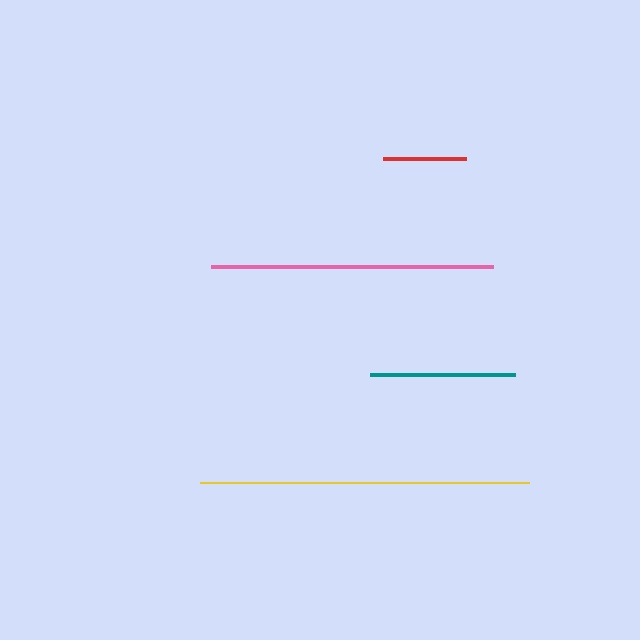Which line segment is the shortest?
The red line is the shortest at approximately 83 pixels.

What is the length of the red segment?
The red segment is approximately 83 pixels long.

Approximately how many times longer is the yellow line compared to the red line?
The yellow line is approximately 3.9 times the length of the red line.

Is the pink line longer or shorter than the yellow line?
The yellow line is longer than the pink line.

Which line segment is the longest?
The yellow line is the longest at approximately 329 pixels.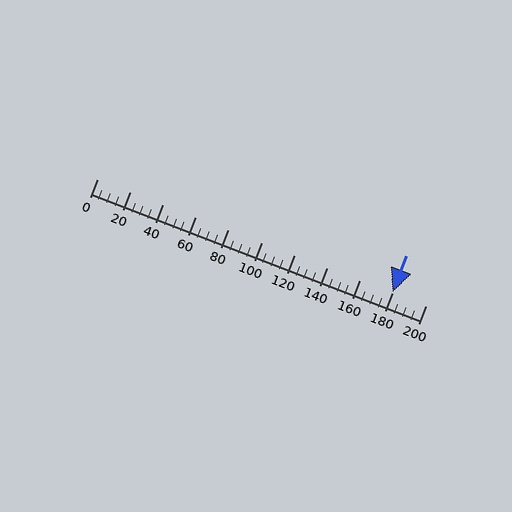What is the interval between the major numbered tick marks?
The major tick marks are spaced 20 units apart.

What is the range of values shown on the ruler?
The ruler shows values from 0 to 200.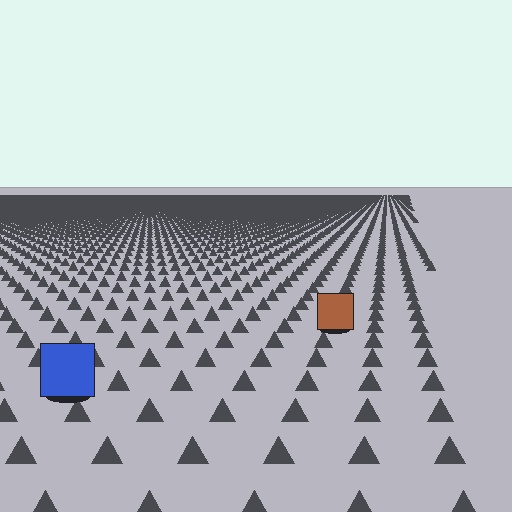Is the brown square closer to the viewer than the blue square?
No. The blue square is closer — you can tell from the texture gradient: the ground texture is coarser near it.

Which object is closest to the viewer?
The blue square is closest. The texture marks near it are larger and more spread out.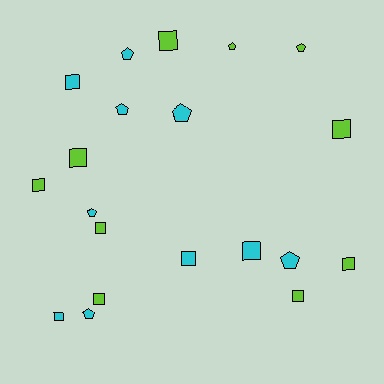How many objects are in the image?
There are 20 objects.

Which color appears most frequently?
Cyan, with 10 objects.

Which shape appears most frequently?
Square, with 12 objects.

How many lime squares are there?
There are 8 lime squares.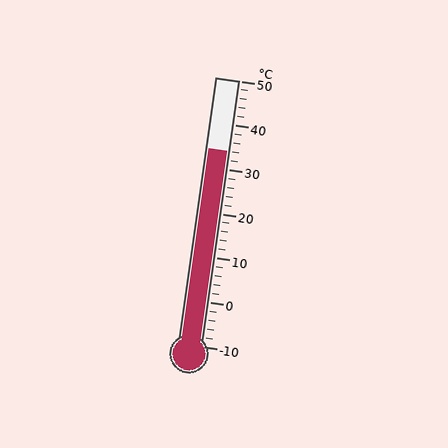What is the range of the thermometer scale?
The thermometer scale ranges from -10°C to 50°C.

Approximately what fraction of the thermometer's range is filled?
The thermometer is filled to approximately 75% of its range.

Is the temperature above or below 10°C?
The temperature is above 10°C.